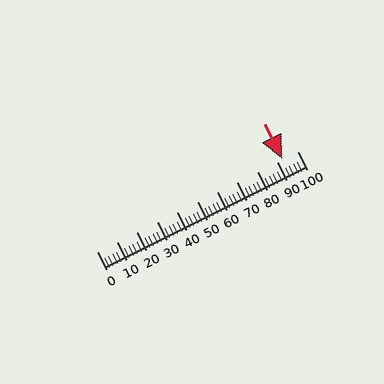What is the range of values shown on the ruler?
The ruler shows values from 0 to 100.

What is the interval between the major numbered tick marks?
The major tick marks are spaced 10 units apart.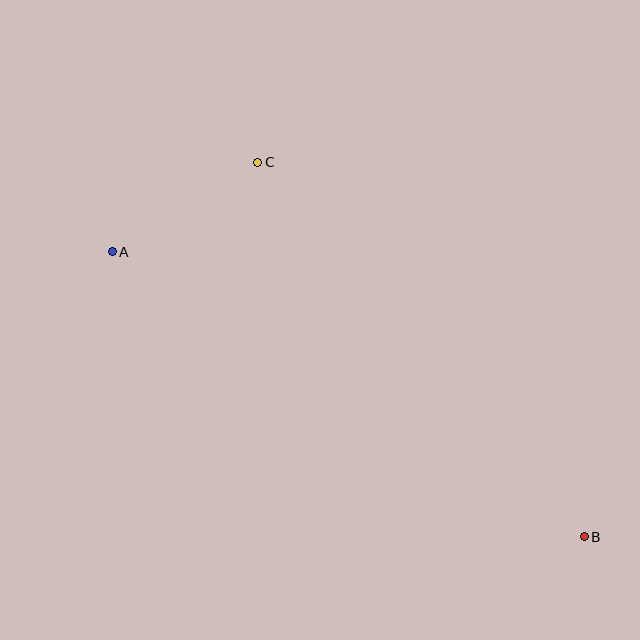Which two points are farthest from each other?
Points A and B are farthest from each other.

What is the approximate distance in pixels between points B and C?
The distance between B and C is approximately 497 pixels.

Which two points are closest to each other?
Points A and C are closest to each other.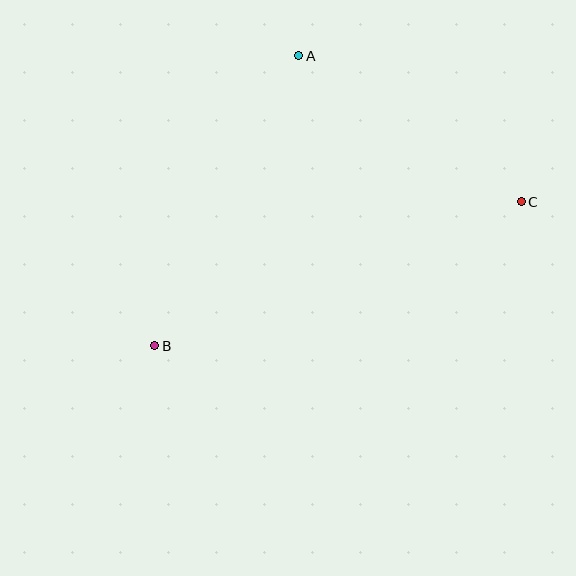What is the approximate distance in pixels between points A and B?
The distance between A and B is approximately 324 pixels.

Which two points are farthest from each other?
Points B and C are farthest from each other.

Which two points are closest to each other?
Points A and C are closest to each other.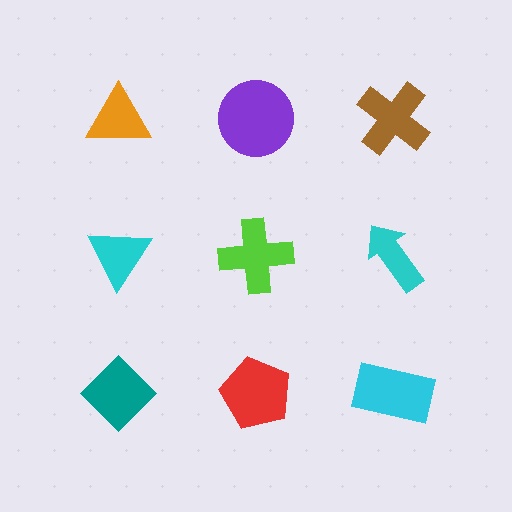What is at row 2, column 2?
A lime cross.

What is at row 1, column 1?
An orange triangle.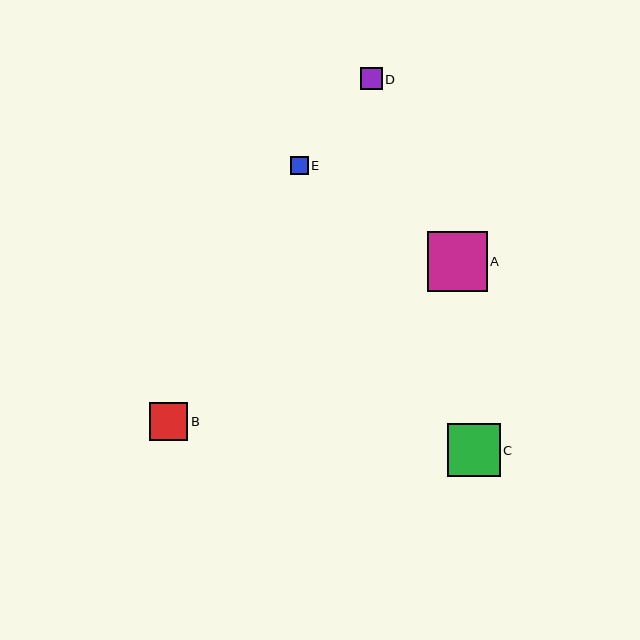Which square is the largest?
Square A is the largest with a size of approximately 60 pixels.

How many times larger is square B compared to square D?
Square B is approximately 1.8 times the size of square D.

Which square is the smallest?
Square E is the smallest with a size of approximately 18 pixels.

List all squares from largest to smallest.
From largest to smallest: A, C, B, D, E.